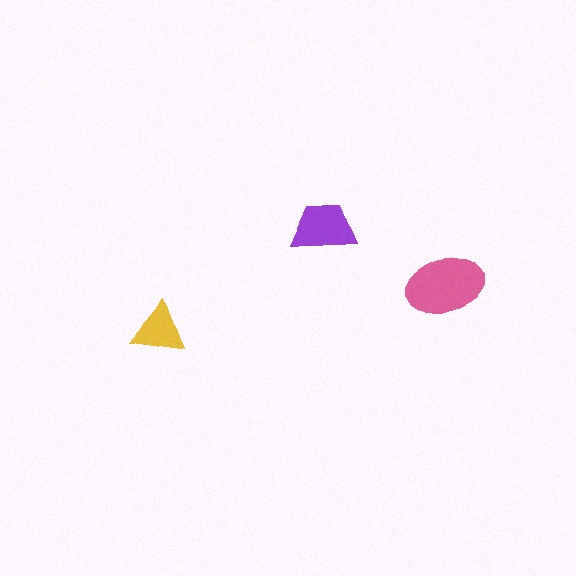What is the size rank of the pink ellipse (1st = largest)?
1st.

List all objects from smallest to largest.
The yellow triangle, the purple trapezoid, the pink ellipse.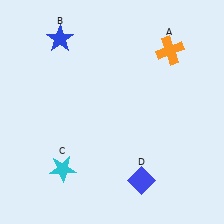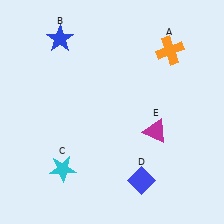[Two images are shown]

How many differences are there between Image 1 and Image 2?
There is 1 difference between the two images.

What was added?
A magenta triangle (E) was added in Image 2.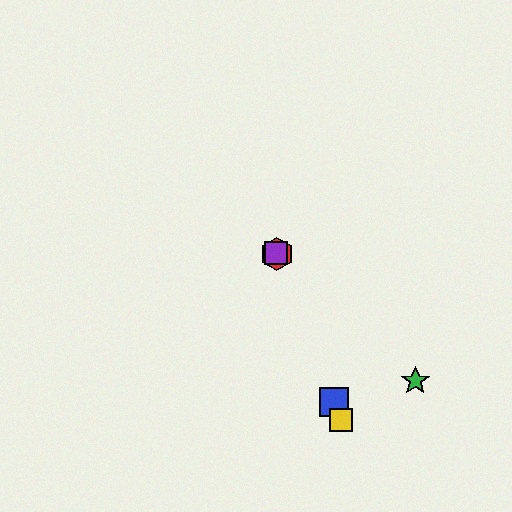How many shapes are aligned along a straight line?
4 shapes (the red hexagon, the blue square, the yellow square, the purple square) are aligned along a straight line.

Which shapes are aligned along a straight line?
The red hexagon, the blue square, the yellow square, the purple square are aligned along a straight line.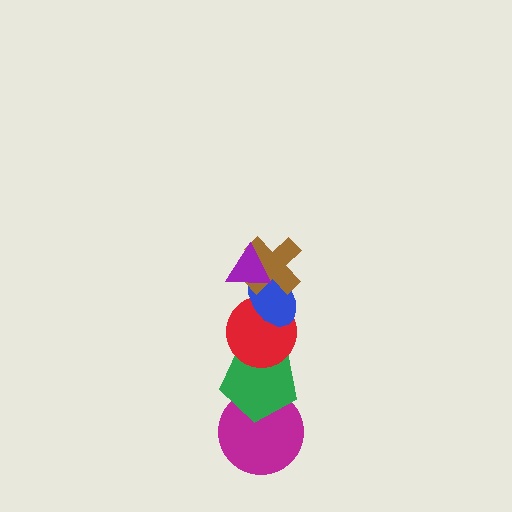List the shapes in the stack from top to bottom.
From top to bottom: the purple triangle, the brown cross, the blue ellipse, the red circle, the green pentagon, the magenta circle.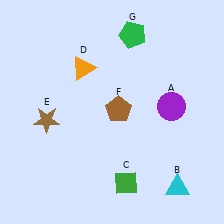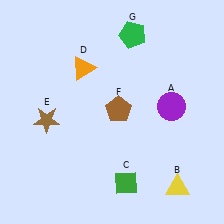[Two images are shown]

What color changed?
The triangle (B) changed from cyan in Image 1 to yellow in Image 2.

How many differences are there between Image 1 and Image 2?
There is 1 difference between the two images.